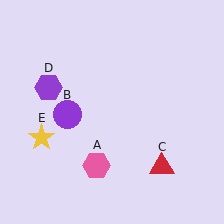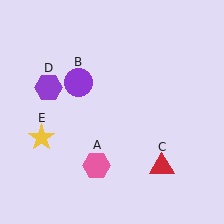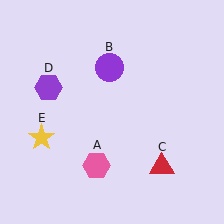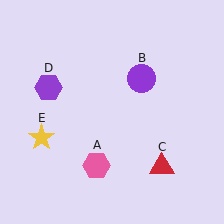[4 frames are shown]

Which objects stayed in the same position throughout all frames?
Pink hexagon (object A) and red triangle (object C) and purple hexagon (object D) and yellow star (object E) remained stationary.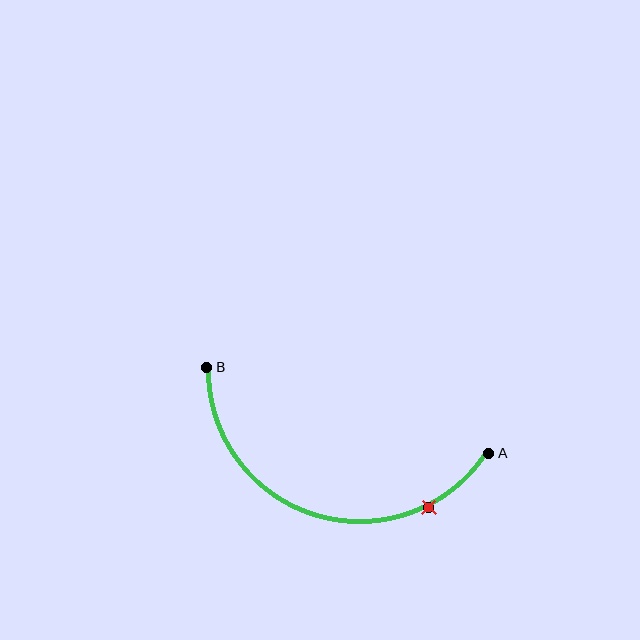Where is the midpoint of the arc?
The arc midpoint is the point on the curve farthest from the straight line joining A and B. It sits below that line.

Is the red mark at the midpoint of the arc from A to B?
No. The red mark lies on the arc but is closer to endpoint A. The arc midpoint would be at the point on the curve equidistant along the arc from both A and B.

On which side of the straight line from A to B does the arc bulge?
The arc bulges below the straight line connecting A and B.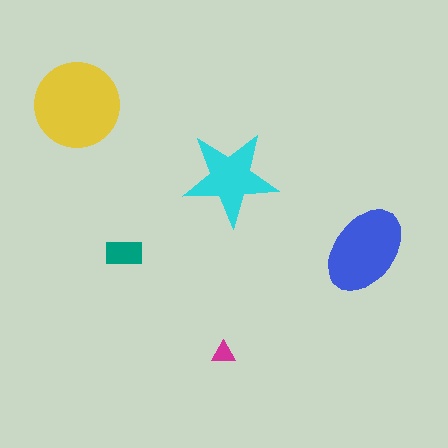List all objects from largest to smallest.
The yellow circle, the blue ellipse, the cyan star, the teal rectangle, the magenta triangle.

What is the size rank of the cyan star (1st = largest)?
3rd.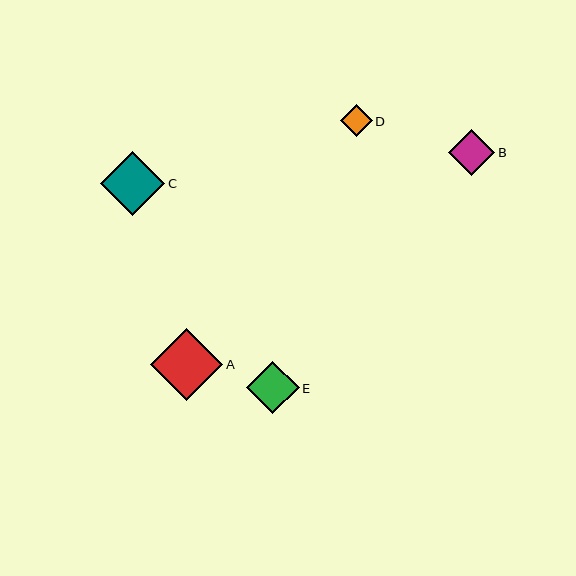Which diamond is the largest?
Diamond A is the largest with a size of approximately 72 pixels.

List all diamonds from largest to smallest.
From largest to smallest: A, C, E, B, D.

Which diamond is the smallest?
Diamond D is the smallest with a size of approximately 32 pixels.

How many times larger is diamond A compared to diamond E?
Diamond A is approximately 1.4 times the size of diamond E.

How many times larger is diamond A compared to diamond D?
Diamond A is approximately 2.3 times the size of diamond D.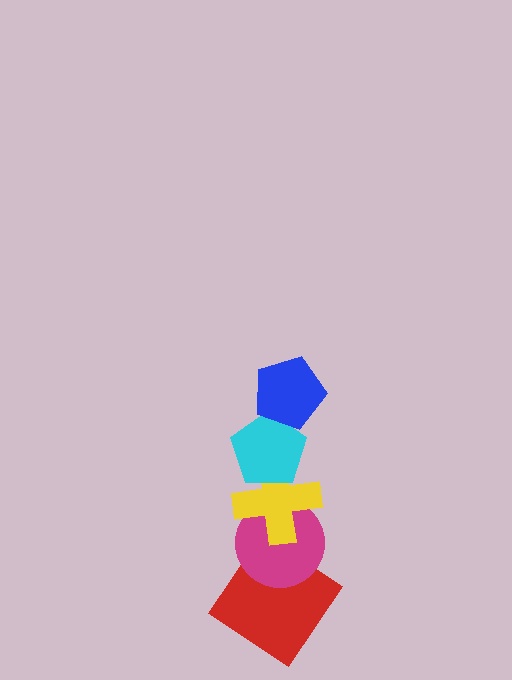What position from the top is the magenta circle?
The magenta circle is 4th from the top.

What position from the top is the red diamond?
The red diamond is 5th from the top.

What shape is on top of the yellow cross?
The cyan pentagon is on top of the yellow cross.